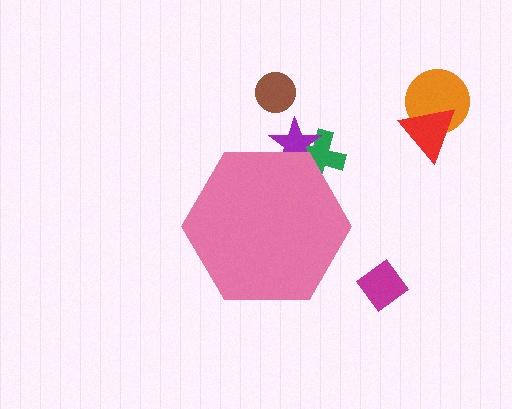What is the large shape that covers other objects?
A pink hexagon.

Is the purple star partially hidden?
Yes, the purple star is partially hidden behind the pink hexagon.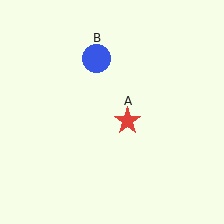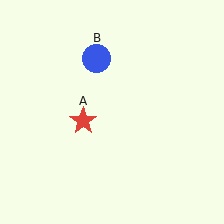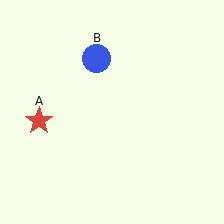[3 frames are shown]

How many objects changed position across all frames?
1 object changed position: red star (object A).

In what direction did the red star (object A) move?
The red star (object A) moved left.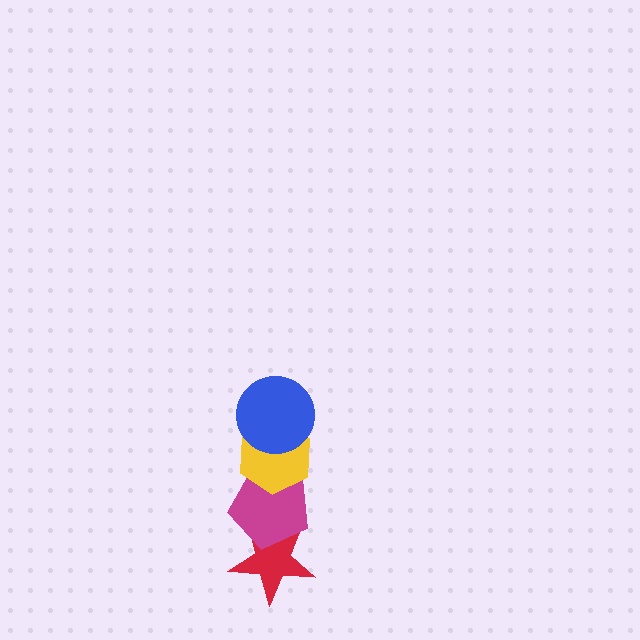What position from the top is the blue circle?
The blue circle is 1st from the top.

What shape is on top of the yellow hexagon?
The blue circle is on top of the yellow hexagon.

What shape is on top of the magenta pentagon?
The yellow hexagon is on top of the magenta pentagon.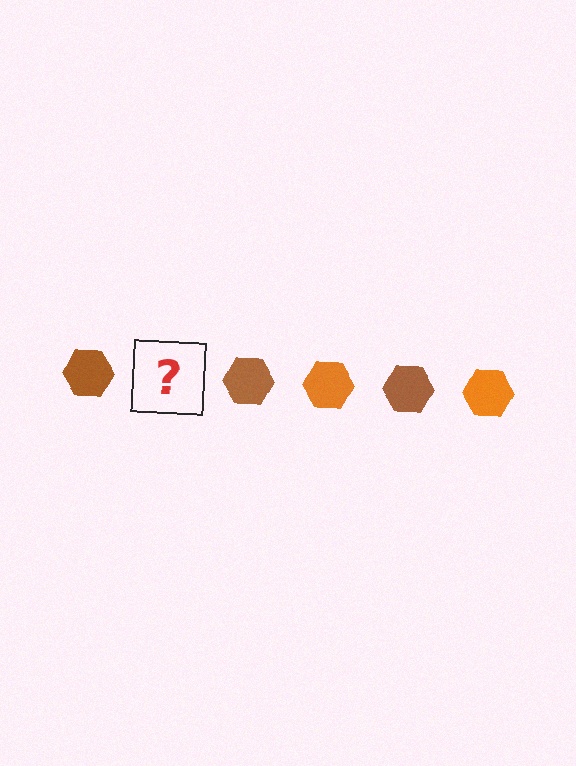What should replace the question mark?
The question mark should be replaced with an orange hexagon.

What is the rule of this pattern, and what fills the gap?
The rule is that the pattern cycles through brown, orange hexagons. The gap should be filled with an orange hexagon.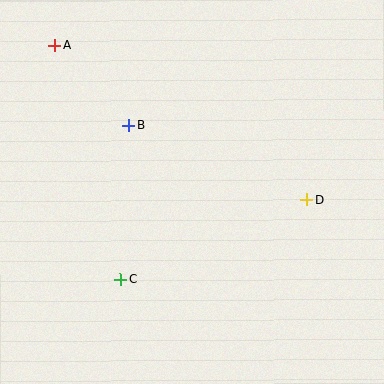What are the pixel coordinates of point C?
Point C is at (120, 280).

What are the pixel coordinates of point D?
Point D is at (307, 200).